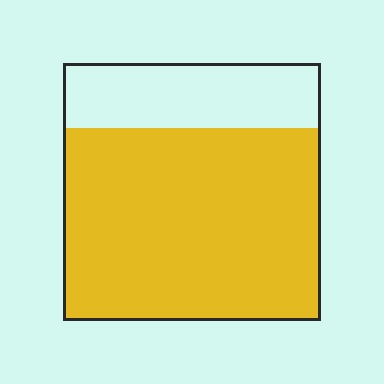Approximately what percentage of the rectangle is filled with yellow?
Approximately 75%.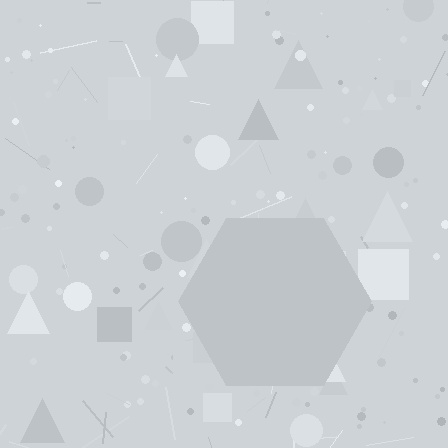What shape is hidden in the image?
A hexagon is hidden in the image.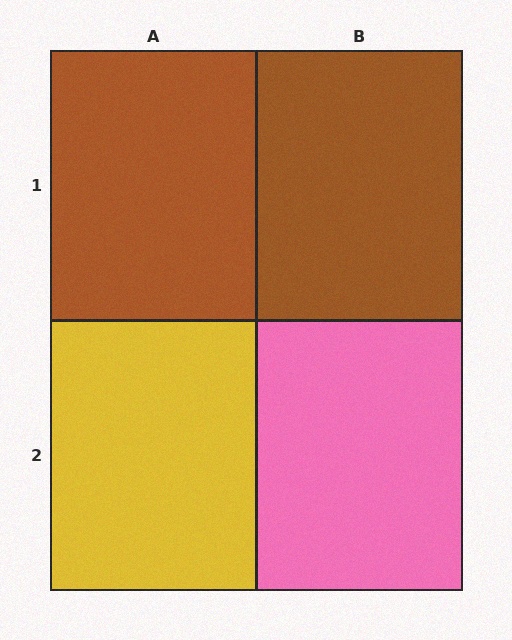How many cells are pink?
1 cell is pink.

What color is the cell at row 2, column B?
Pink.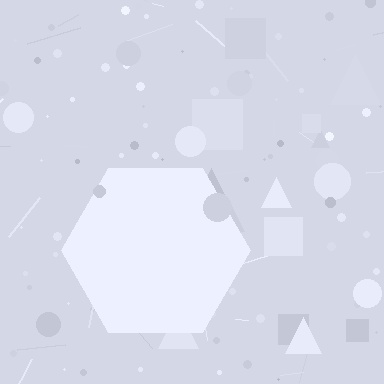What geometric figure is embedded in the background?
A hexagon is embedded in the background.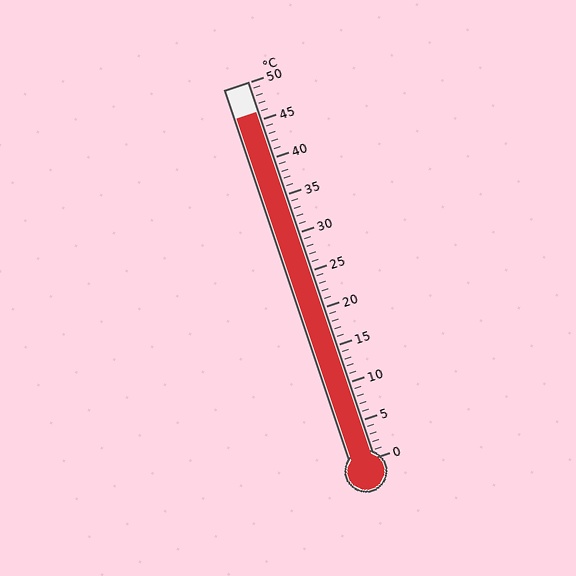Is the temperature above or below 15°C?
The temperature is above 15°C.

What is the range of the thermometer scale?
The thermometer scale ranges from 0°C to 50°C.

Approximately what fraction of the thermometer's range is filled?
The thermometer is filled to approximately 90% of its range.